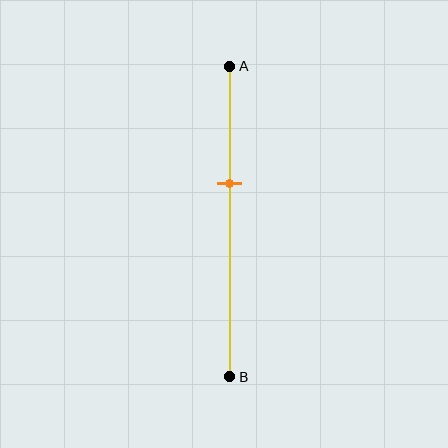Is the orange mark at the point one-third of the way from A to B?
No, the mark is at about 40% from A, not at the 33% one-third point.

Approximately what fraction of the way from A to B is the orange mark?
The orange mark is approximately 40% of the way from A to B.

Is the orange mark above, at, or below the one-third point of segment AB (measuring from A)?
The orange mark is below the one-third point of segment AB.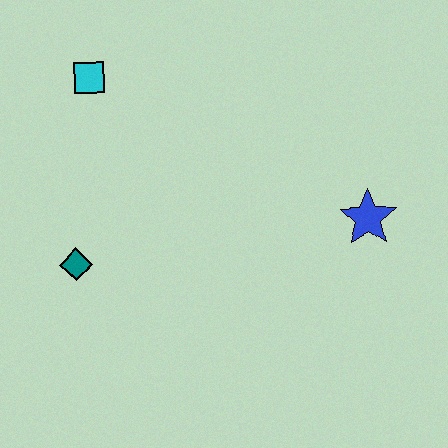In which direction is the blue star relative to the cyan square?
The blue star is to the right of the cyan square.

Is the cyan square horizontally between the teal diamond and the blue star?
Yes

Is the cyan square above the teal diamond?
Yes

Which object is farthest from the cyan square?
The blue star is farthest from the cyan square.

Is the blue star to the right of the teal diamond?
Yes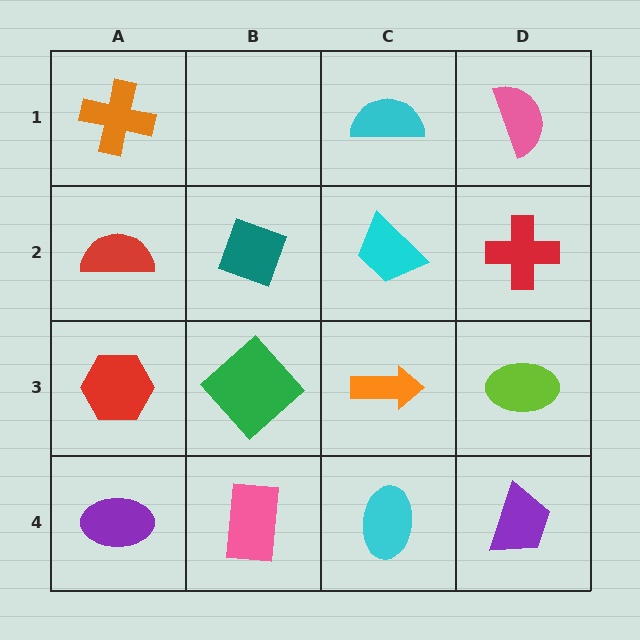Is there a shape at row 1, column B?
No, that cell is empty.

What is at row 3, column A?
A red hexagon.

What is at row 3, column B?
A green diamond.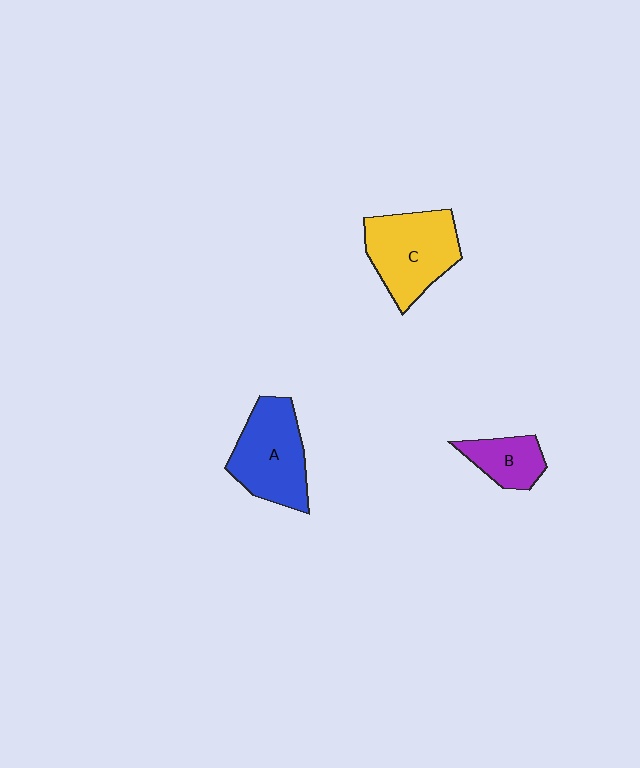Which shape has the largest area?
Shape C (yellow).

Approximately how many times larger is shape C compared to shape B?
Approximately 2.0 times.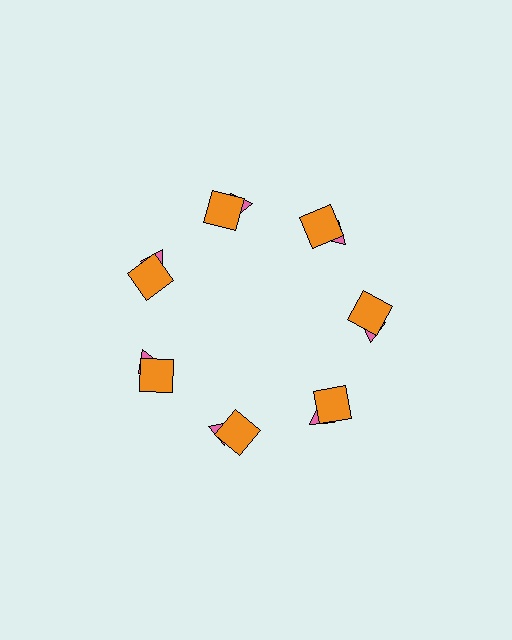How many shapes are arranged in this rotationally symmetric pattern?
There are 14 shapes, arranged in 7 groups of 2.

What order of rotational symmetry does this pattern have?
This pattern has 7-fold rotational symmetry.